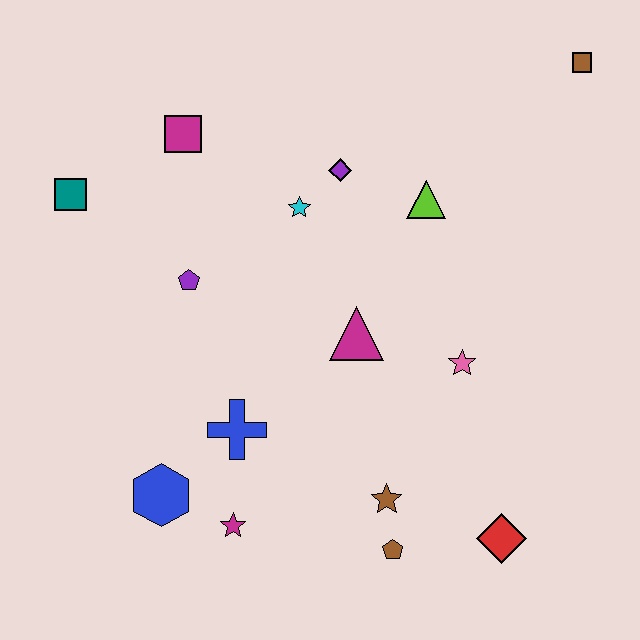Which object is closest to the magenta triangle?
The pink star is closest to the magenta triangle.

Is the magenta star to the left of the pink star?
Yes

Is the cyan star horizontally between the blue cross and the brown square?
Yes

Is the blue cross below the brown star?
No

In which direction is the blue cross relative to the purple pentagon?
The blue cross is below the purple pentagon.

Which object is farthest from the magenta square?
The red diamond is farthest from the magenta square.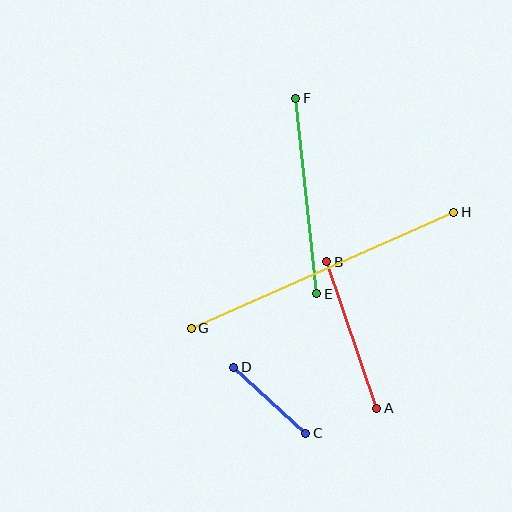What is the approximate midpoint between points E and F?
The midpoint is at approximately (306, 196) pixels.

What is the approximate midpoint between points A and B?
The midpoint is at approximately (352, 335) pixels.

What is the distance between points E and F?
The distance is approximately 196 pixels.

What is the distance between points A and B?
The distance is approximately 155 pixels.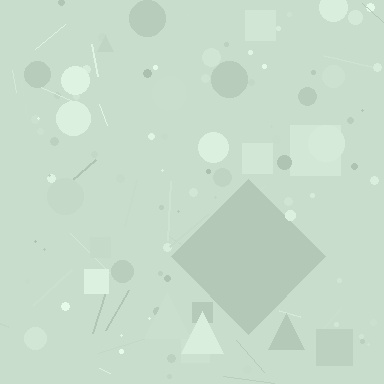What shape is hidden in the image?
A diamond is hidden in the image.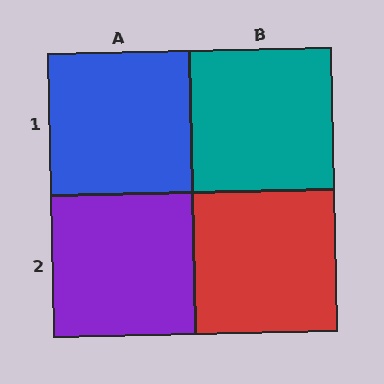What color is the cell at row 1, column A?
Blue.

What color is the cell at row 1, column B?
Teal.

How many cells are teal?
1 cell is teal.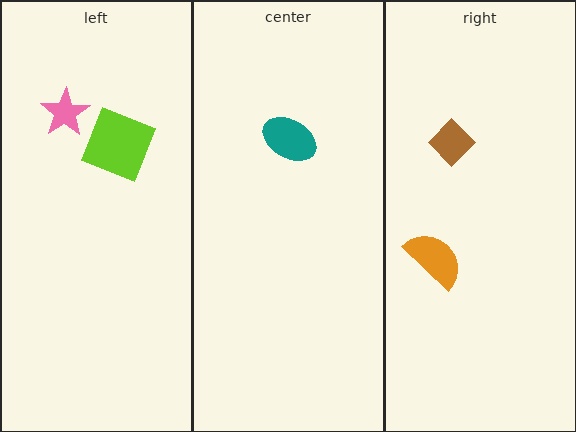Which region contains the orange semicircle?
The right region.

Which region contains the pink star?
The left region.